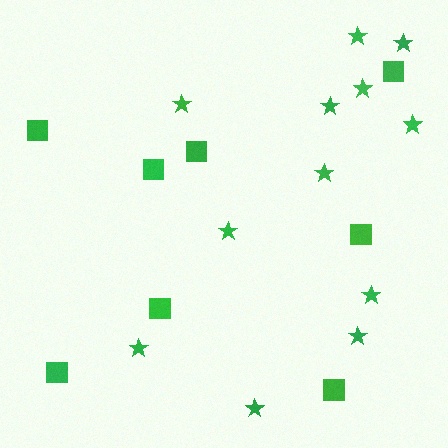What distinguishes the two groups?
There are 2 groups: one group of squares (8) and one group of stars (12).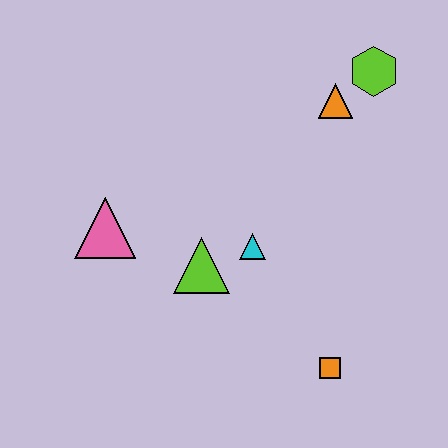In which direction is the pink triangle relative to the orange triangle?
The pink triangle is to the left of the orange triangle.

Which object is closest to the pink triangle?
The lime triangle is closest to the pink triangle.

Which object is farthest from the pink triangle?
The lime hexagon is farthest from the pink triangle.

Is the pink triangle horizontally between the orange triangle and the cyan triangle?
No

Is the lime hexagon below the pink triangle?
No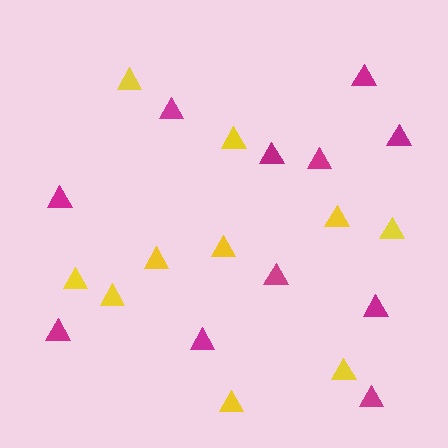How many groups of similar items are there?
There are 2 groups: one group of magenta triangles (11) and one group of yellow triangles (10).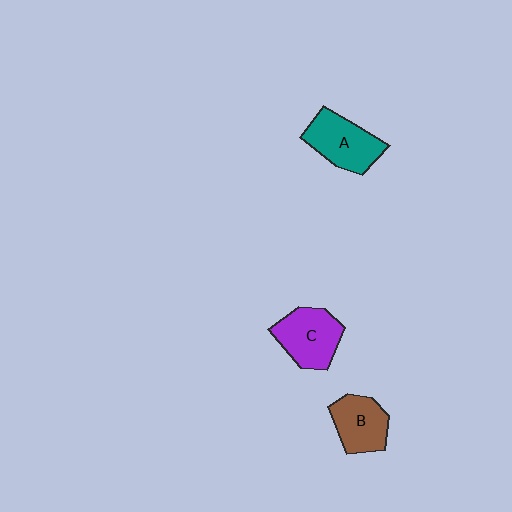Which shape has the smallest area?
Shape B (brown).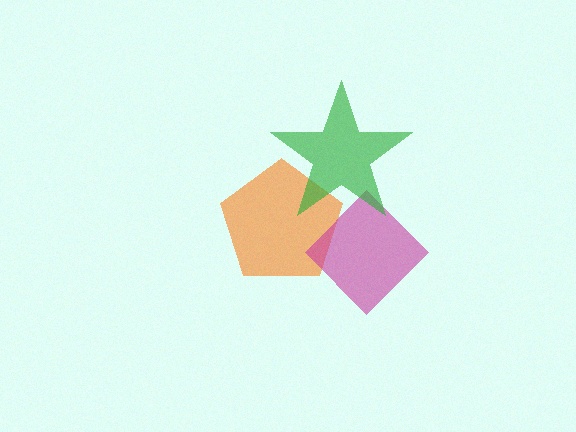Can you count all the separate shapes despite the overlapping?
Yes, there are 3 separate shapes.